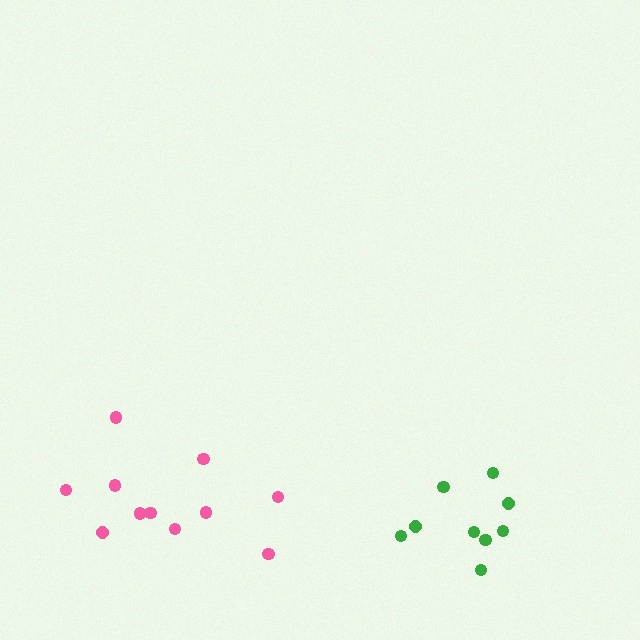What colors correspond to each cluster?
The clusters are colored: pink, green.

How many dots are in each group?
Group 1: 11 dots, Group 2: 9 dots (20 total).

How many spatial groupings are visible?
There are 2 spatial groupings.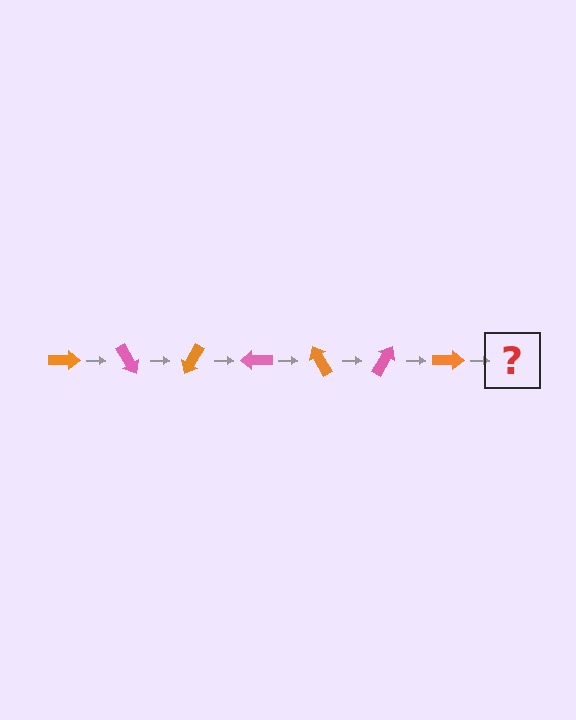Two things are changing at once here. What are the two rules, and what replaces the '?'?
The two rules are that it rotates 60 degrees each step and the color cycles through orange and pink. The '?' should be a pink arrow, rotated 420 degrees from the start.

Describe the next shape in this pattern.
It should be a pink arrow, rotated 420 degrees from the start.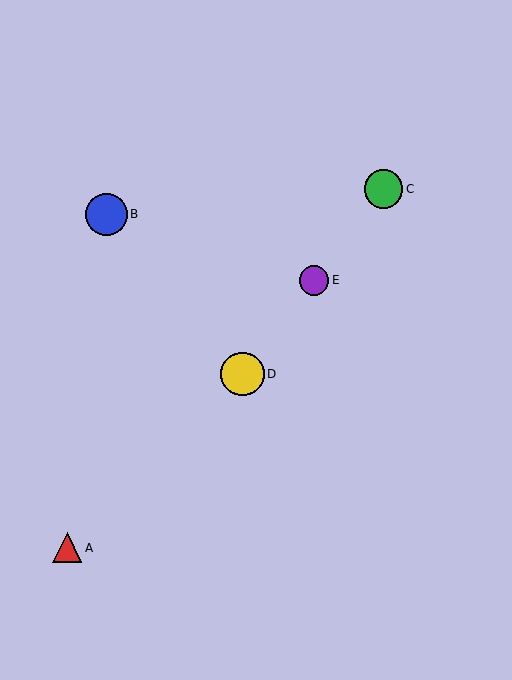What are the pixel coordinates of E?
Object E is at (314, 280).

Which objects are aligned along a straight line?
Objects C, D, E are aligned along a straight line.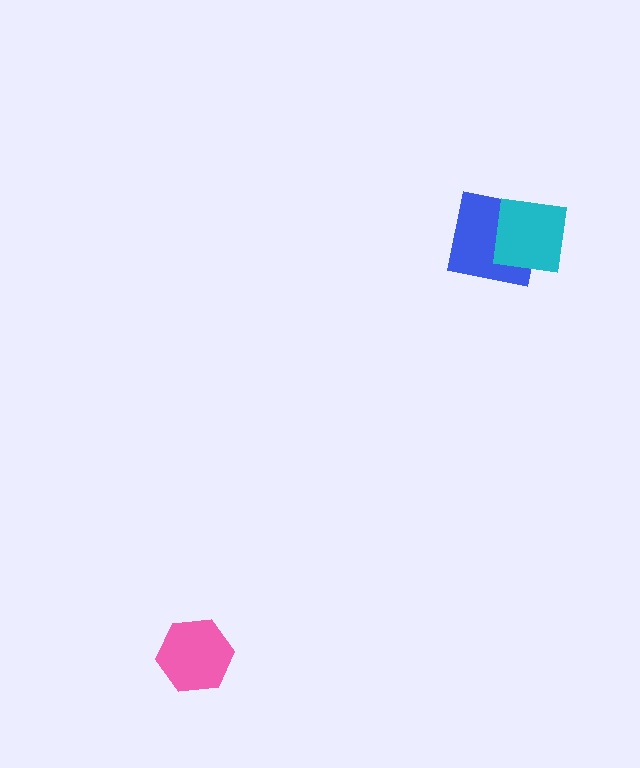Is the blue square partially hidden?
Yes, it is partially covered by another shape.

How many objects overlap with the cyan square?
1 object overlaps with the cyan square.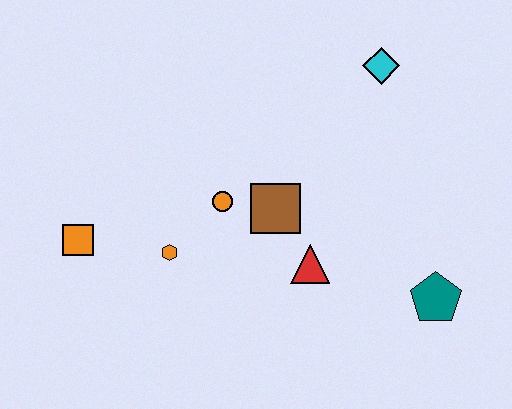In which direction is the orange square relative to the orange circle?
The orange square is to the left of the orange circle.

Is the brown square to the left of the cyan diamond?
Yes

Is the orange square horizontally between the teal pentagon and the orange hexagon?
No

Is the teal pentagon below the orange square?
Yes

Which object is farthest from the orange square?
The teal pentagon is farthest from the orange square.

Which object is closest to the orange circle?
The brown square is closest to the orange circle.